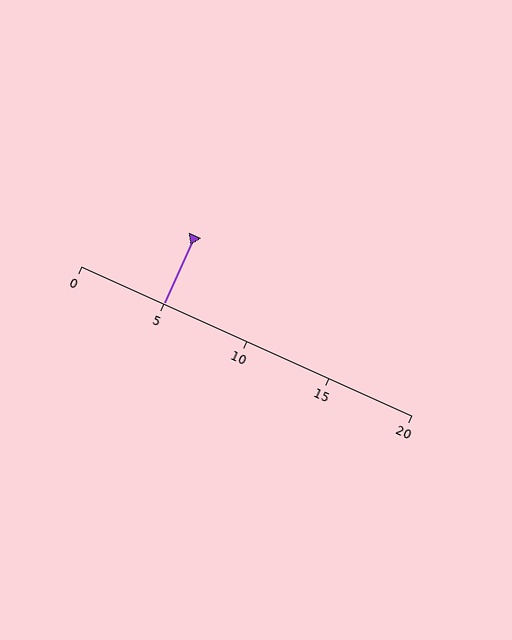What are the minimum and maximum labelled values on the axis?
The axis runs from 0 to 20.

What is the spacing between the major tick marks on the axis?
The major ticks are spaced 5 apart.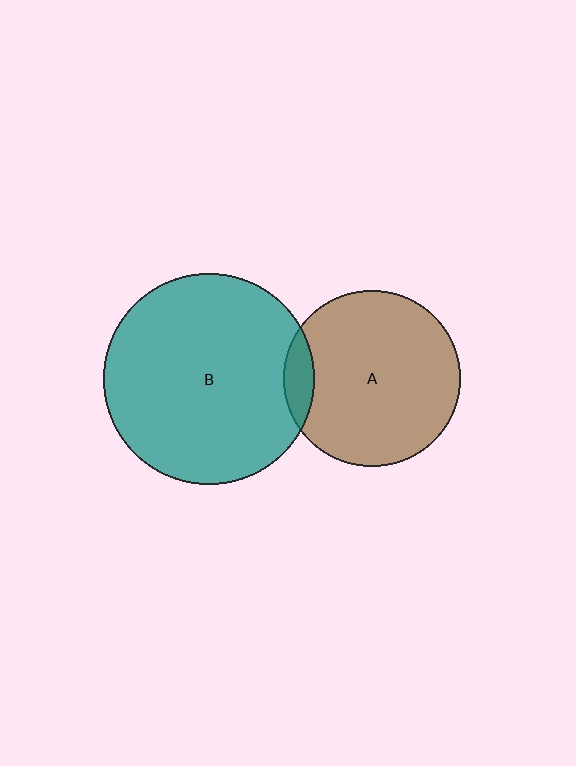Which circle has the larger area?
Circle B (teal).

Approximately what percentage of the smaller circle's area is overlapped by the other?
Approximately 10%.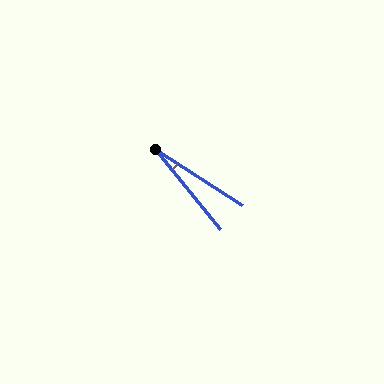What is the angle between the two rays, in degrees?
Approximately 18 degrees.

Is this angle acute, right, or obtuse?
It is acute.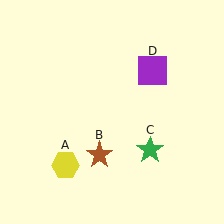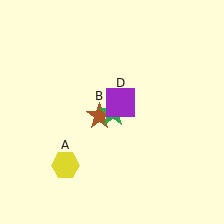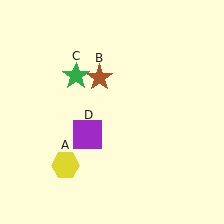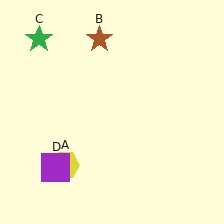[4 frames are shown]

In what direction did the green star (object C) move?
The green star (object C) moved up and to the left.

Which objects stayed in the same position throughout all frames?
Yellow hexagon (object A) remained stationary.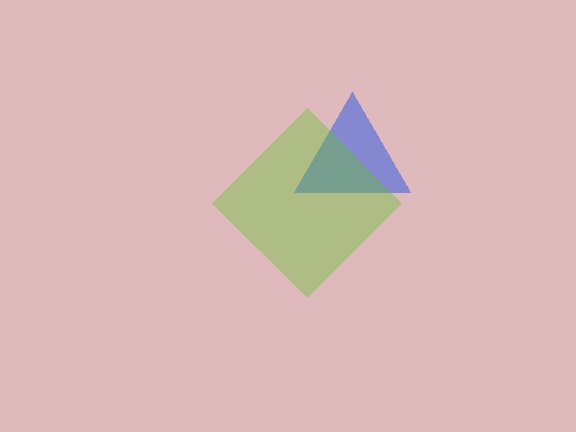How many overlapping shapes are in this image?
There are 2 overlapping shapes in the image.